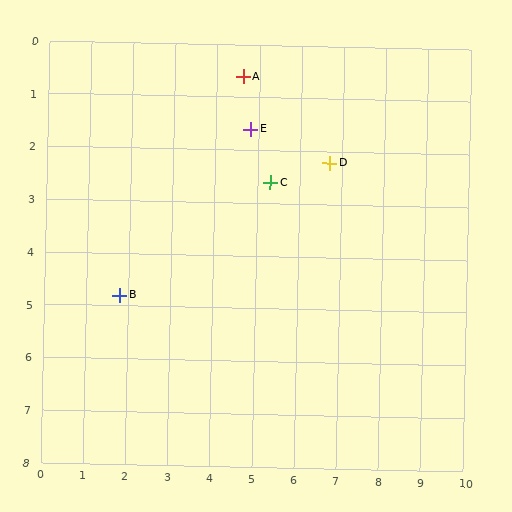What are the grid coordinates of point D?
Point D is at approximately (6.7, 2.2).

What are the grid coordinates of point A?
Point A is at approximately (4.6, 0.6).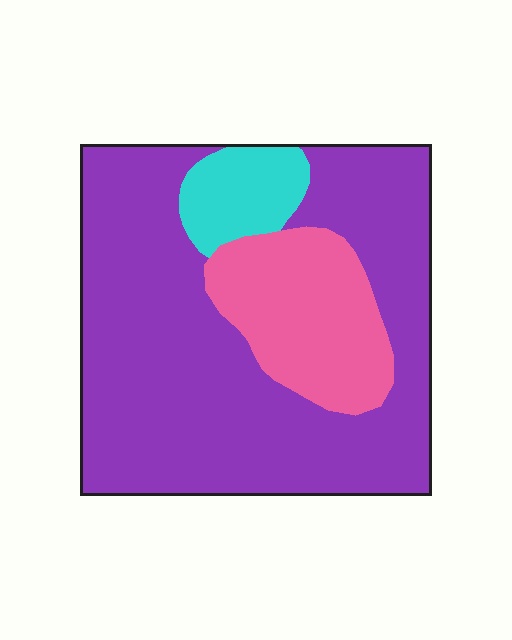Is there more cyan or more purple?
Purple.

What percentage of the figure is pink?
Pink covers roughly 20% of the figure.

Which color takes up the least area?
Cyan, at roughly 10%.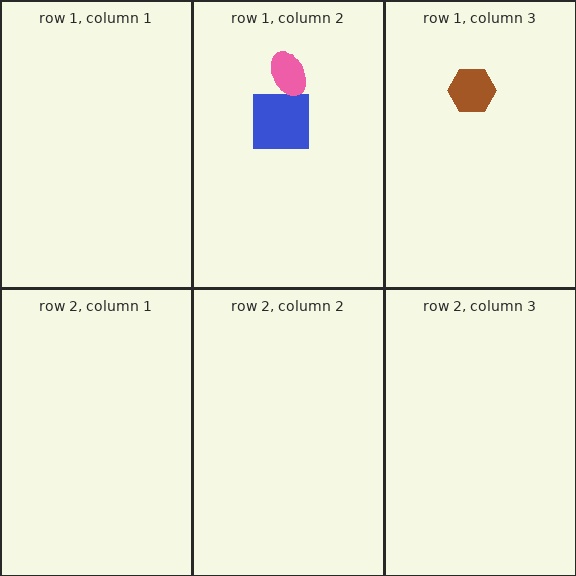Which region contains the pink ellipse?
The row 1, column 2 region.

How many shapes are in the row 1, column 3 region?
1.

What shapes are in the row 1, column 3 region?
The brown hexagon.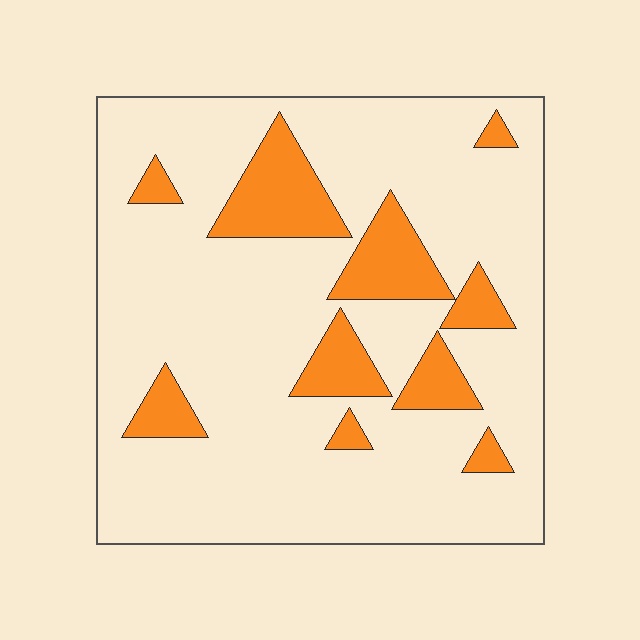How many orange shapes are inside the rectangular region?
10.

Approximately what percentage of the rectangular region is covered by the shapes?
Approximately 20%.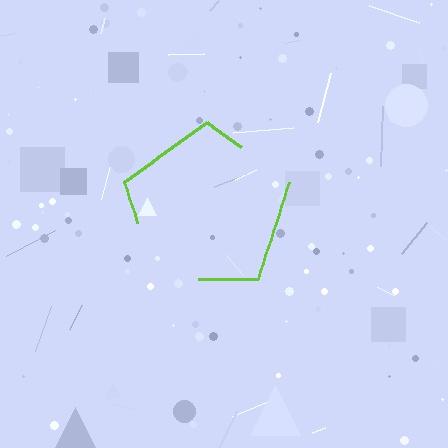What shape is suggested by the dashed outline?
The dashed outline suggests a pentagon.